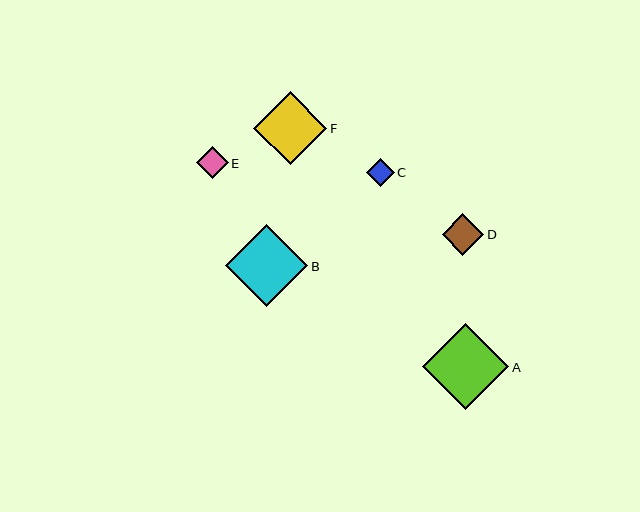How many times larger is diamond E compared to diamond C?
Diamond E is approximately 1.2 times the size of diamond C.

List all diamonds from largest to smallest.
From largest to smallest: A, B, F, D, E, C.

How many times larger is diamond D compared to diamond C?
Diamond D is approximately 1.5 times the size of diamond C.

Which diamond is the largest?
Diamond A is the largest with a size of approximately 86 pixels.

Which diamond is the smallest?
Diamond C is the smallest with a size of approximately 27 pixels.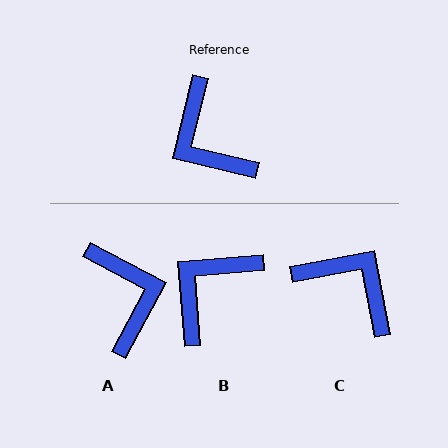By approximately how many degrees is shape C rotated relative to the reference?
Approximately 156 degrees clockwise.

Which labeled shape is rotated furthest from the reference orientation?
A, about 165 degrees away.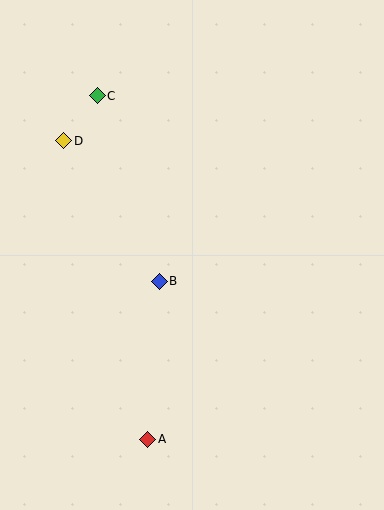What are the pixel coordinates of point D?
Point D is at (64, 141).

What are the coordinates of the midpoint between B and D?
The midpoint between B and D is at (112, 211).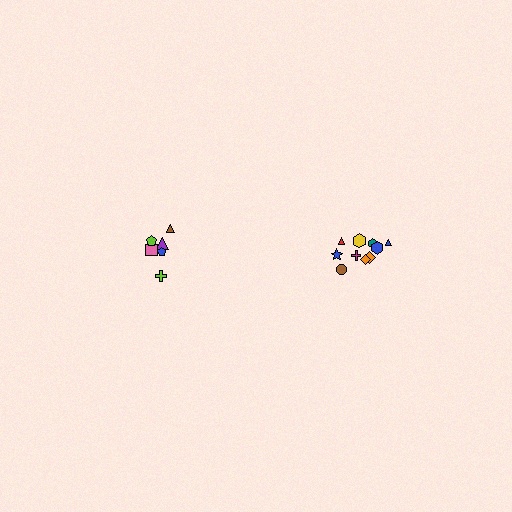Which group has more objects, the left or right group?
The right group.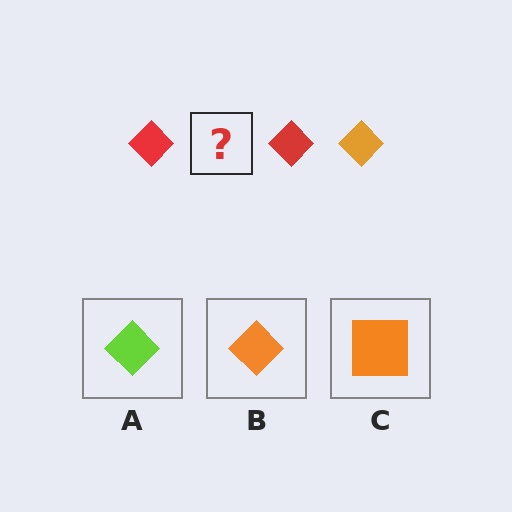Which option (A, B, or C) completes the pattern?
B.